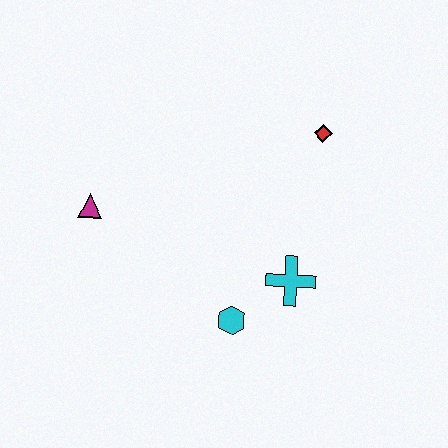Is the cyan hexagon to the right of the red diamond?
No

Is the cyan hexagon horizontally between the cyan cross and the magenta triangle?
Yes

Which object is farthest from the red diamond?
The magenta triangle is farthest from the red diamond.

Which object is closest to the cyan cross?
The cyan hexagon is closest to the cyan cross.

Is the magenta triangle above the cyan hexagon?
Yes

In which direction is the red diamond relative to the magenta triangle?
The red diamond is to the right of the magenta triangle.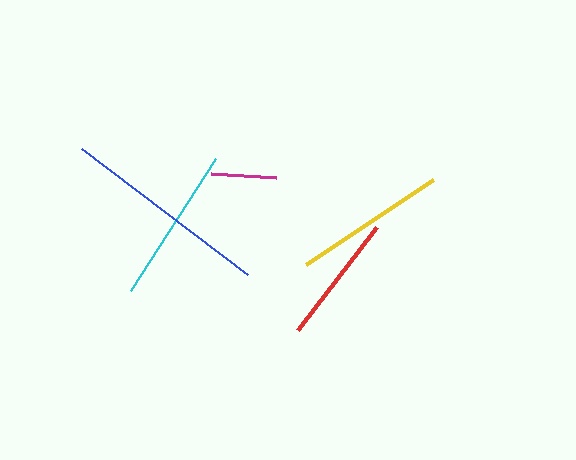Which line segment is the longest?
The blue line is the longest at approximately 209 pixels.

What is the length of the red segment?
The red segment is approximately 130 pixels long.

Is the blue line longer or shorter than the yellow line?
The blue line is longer than the yellow line.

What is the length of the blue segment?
The blue segment is approximately 209 pixels long.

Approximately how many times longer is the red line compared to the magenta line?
The red line is approximately 2.0 times the length of the magenta line.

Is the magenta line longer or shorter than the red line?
The red line is longer than the magenta line.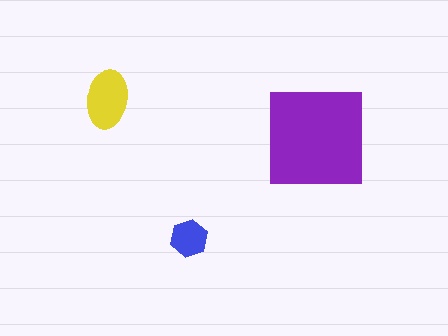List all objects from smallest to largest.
The blue hexagon, the yellow ellipse, the purple square.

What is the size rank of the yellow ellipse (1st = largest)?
2nd.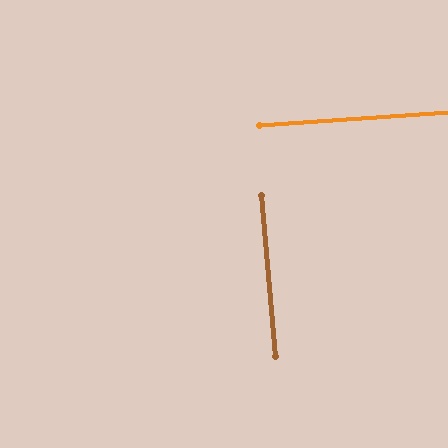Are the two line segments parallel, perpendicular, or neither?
Perpendicular — they meet at approximately 89°.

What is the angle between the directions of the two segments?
Approximately 89 degrees.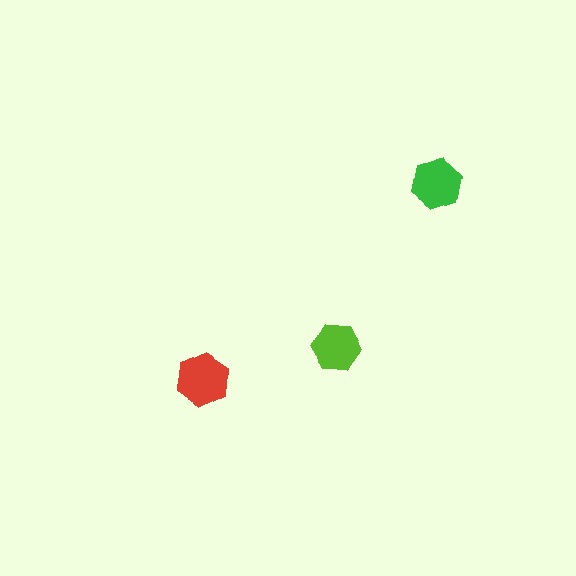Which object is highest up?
The green hexagon is topmost.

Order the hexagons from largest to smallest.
the red one, the green one, the lime one.